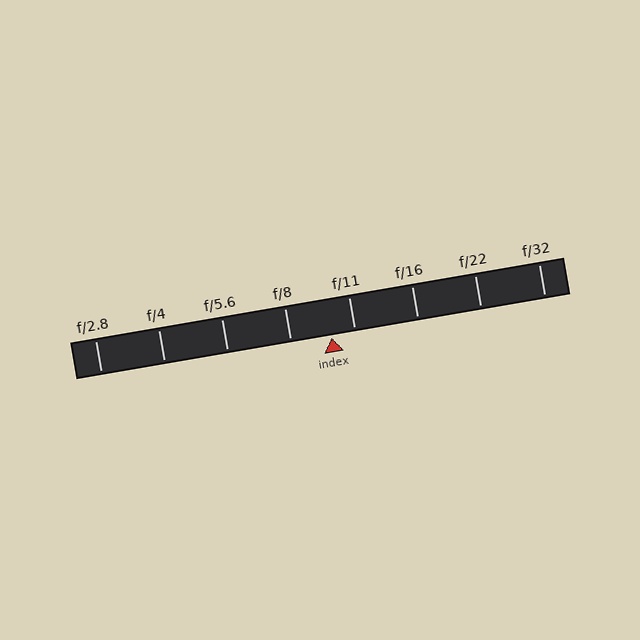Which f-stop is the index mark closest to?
The index mark is closest to f/11.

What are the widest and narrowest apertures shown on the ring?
The widest aperture shown is f/2.8 and the narrowest is f/32.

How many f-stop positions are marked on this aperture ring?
There are 8 f-stop positions marked.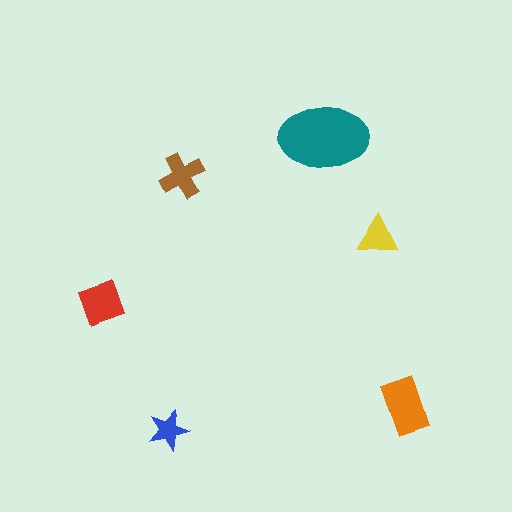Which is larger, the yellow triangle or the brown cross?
The brown cross.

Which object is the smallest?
The blue star.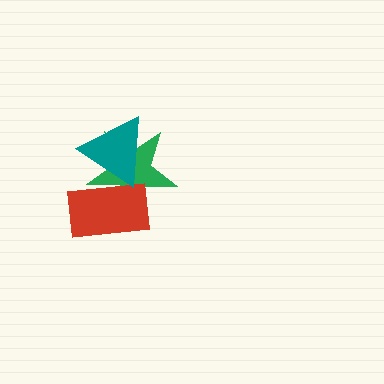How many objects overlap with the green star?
2 objects overlap with the green star.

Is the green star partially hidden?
Yes, it is partially covered by another shape.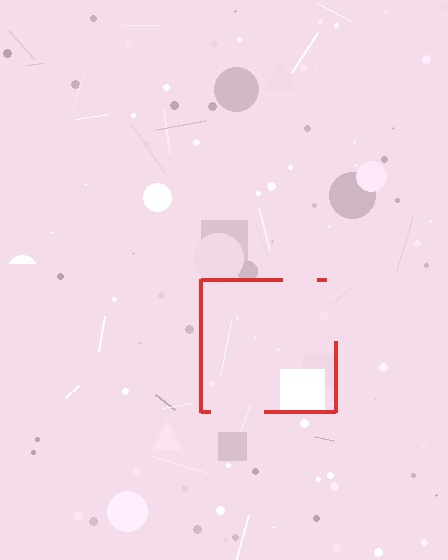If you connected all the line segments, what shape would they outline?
They would outline a square.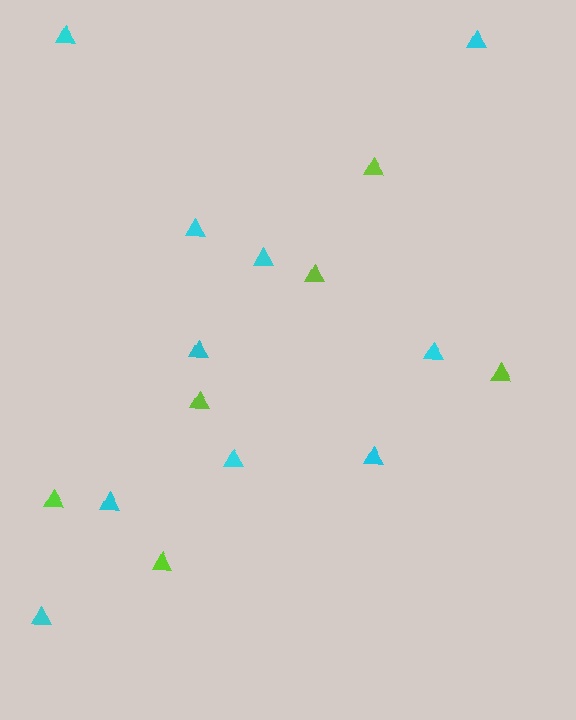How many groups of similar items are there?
There are 2 groups: one group of lime triangles (6) and one group of cyan triangles (10).